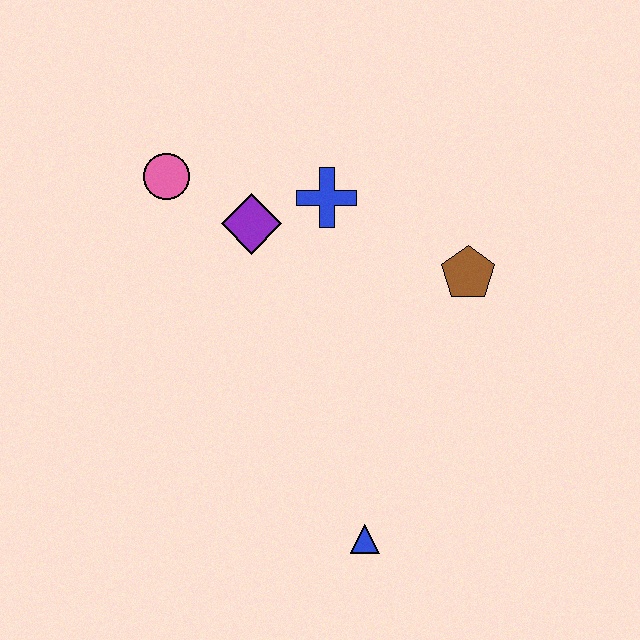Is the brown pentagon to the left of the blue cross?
No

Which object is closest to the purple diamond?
The blue cross is closest to the purple diamond.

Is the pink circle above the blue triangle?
Yes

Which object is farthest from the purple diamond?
The blue triangle is farthest from the purple diamond.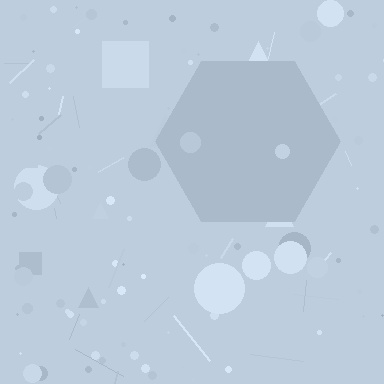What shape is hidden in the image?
A hexagon is hidden in the image.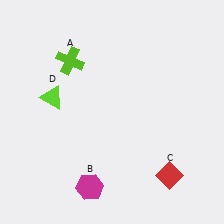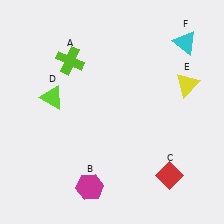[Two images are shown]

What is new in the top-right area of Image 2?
A yellow triangle (E) was added in the top-right area of Image 2.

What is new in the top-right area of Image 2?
A cyan triangle (F) was added in the top-right area of Image 2.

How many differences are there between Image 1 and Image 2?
There are 2 differences between the two images.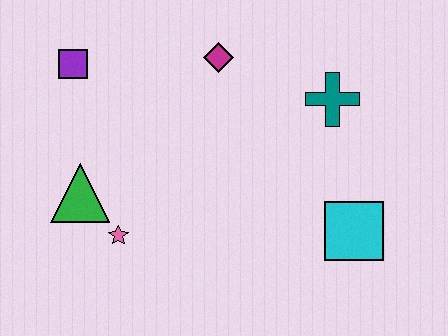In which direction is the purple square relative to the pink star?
The purple square is above the pink star.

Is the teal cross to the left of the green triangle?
No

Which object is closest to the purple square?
The green triangle is closest to the purple square.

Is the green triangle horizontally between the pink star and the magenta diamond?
No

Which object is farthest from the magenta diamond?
The cyan square is farthest from the magenta diamond.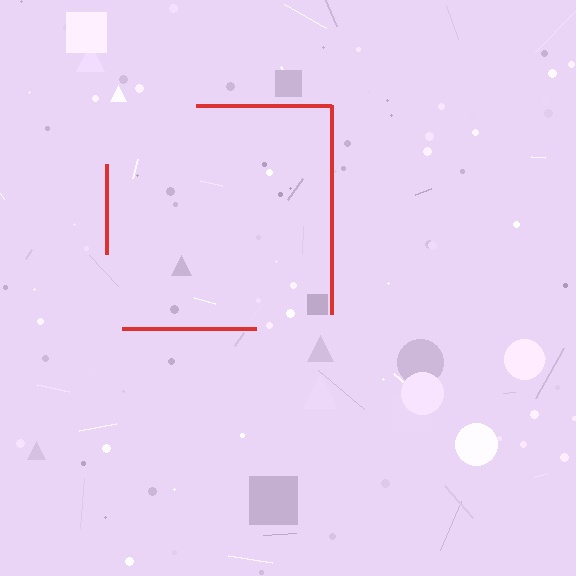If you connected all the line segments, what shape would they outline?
They would outline a square.